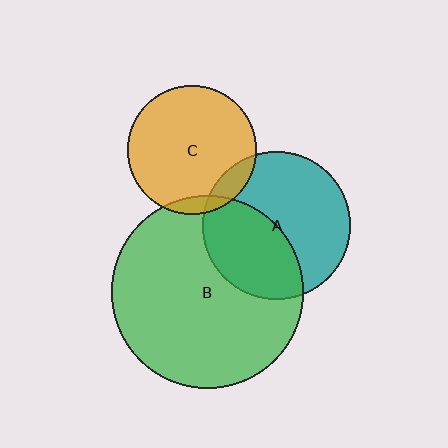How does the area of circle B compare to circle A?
Approximately 1.7 times.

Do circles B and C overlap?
Yes.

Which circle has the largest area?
Circle B (green).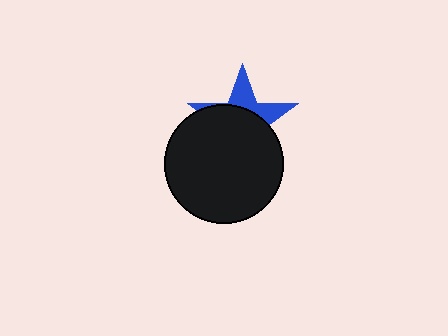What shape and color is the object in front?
The object in front is a black circle.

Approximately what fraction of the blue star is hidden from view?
Roughly 67% of the blue star is hidden behind the black circle.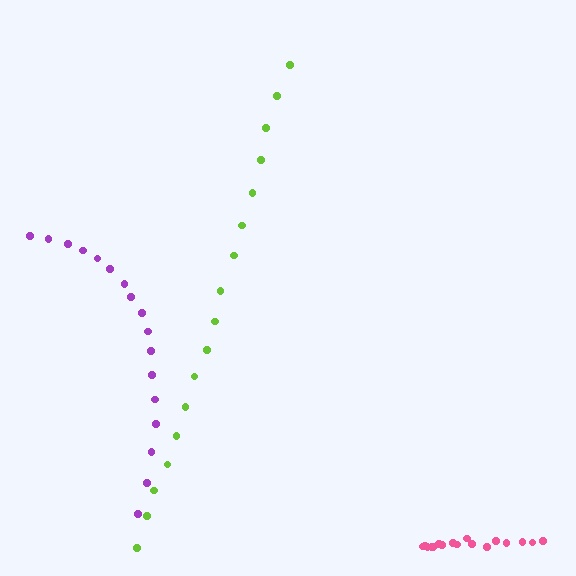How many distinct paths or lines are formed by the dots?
There are 3 distinct paths.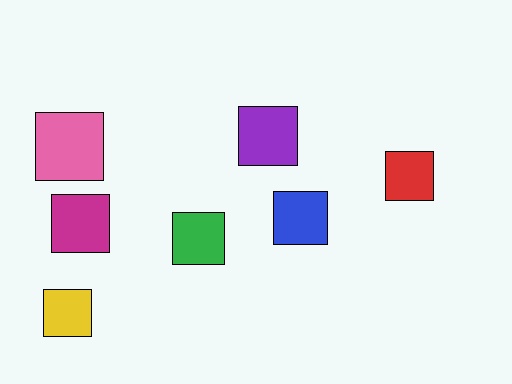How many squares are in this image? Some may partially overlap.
There are 7 squares.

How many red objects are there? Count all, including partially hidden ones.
There is 1 red object.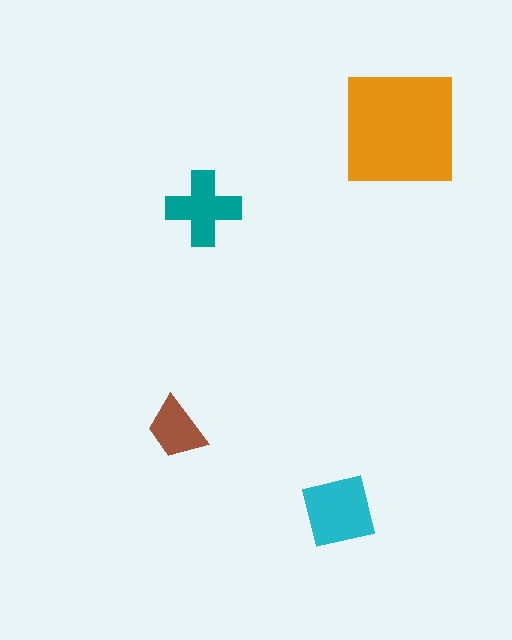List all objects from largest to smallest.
The orange square, the cyan square, the teal cross, the brown trapezoid.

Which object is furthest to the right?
The orange square is rightmost.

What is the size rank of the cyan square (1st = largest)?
2nd.